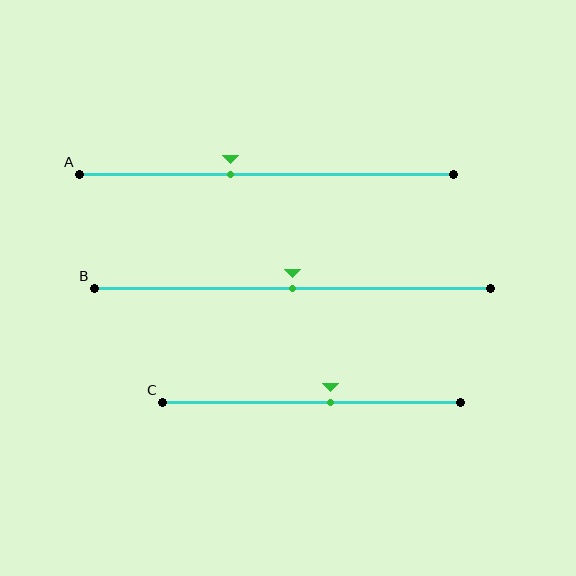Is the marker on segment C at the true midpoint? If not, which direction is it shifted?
No, the marker on segment C is shifted to the right by about 6% of the segment length.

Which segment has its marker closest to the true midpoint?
Segment B has its marker closest to the true midpoint.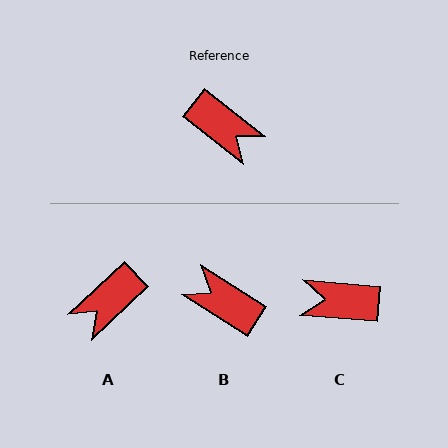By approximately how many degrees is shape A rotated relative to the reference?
Approximately 99 degrees clockwise.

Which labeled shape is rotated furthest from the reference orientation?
B, about 174 degrees away.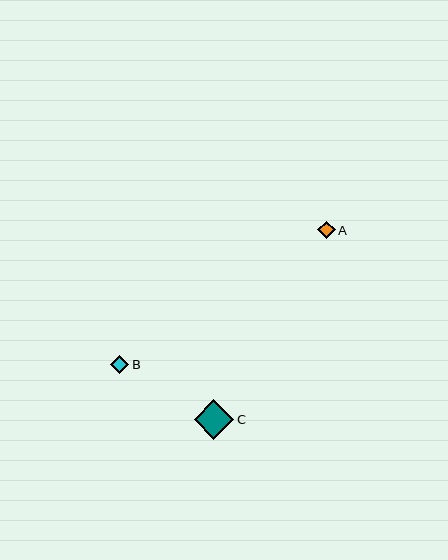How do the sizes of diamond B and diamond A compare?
Diamond B and diamond A are approximately the same size.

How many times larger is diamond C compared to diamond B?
Diamond C is approximately 2.1 times the size of diamond B.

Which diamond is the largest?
Diamond C is the largest with a size of approximately 39 pixels.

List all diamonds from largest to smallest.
From largest to smallest: C, B, A.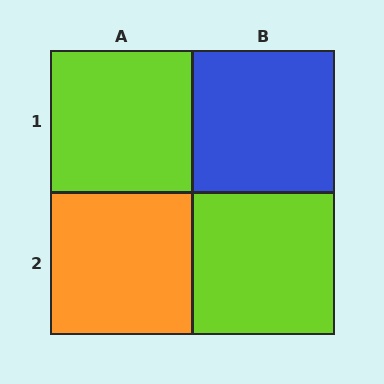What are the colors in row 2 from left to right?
Orange, lime.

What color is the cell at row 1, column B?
Blue.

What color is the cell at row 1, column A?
Lime.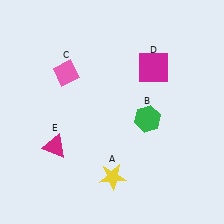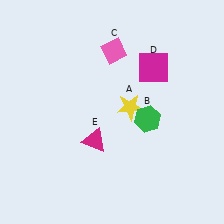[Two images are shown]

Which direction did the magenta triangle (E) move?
The magenta triangle (E) moved right.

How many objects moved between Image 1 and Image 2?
3 objects moved between the two images.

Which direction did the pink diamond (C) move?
The pink diamond (C) moved right.